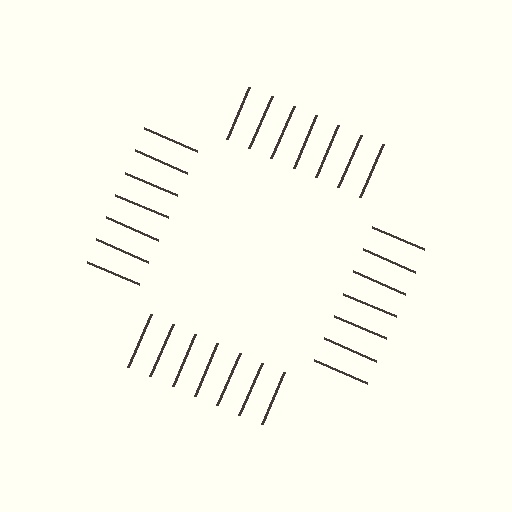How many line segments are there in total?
28 — 7 along each of the 4 edges.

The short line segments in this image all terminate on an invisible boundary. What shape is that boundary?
An illusory square — the line segments terminate on its edges but no continuous stroke is drawn.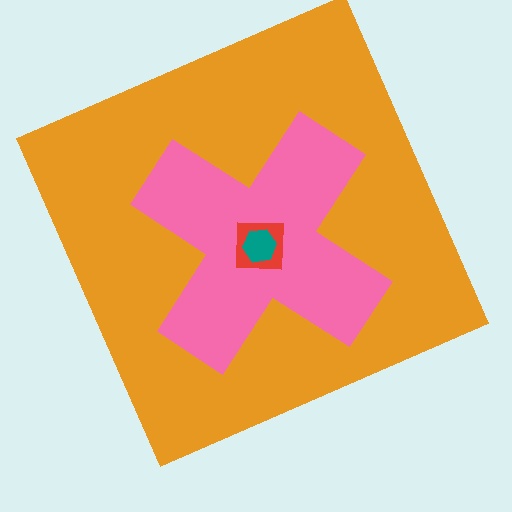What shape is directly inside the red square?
The teal hexagon.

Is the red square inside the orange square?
Yes.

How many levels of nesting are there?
4.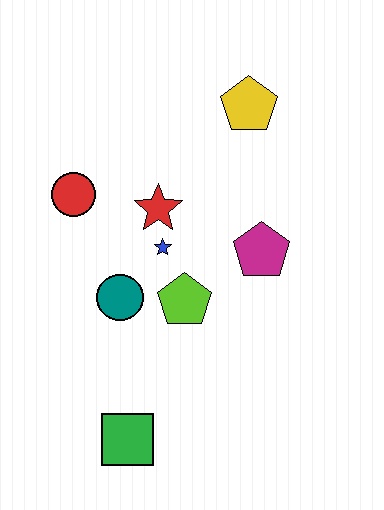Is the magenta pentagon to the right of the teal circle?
Yes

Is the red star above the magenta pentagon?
Yes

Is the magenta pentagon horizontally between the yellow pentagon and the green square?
No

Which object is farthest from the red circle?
The green square is farthest from the red circle.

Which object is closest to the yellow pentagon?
The red star is closest to the yellow pentagon.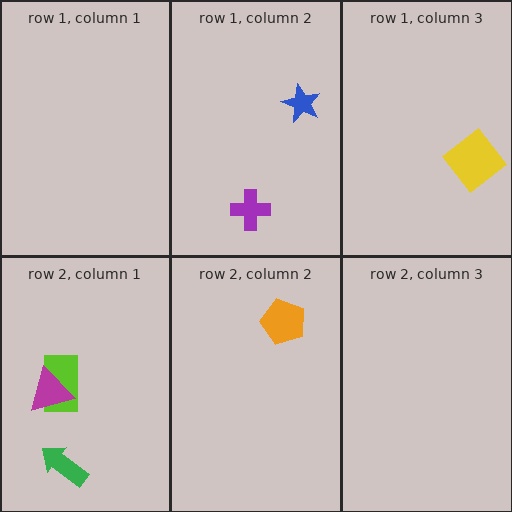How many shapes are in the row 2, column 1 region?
3.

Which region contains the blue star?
The row 1, column 2 region.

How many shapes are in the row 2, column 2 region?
1.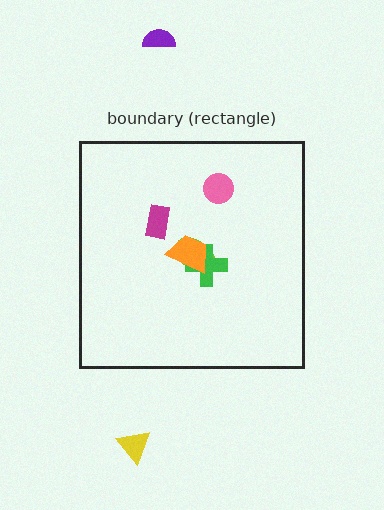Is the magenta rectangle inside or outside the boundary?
Inside.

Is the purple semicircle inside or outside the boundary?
Outside.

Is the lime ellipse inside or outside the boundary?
Inside.